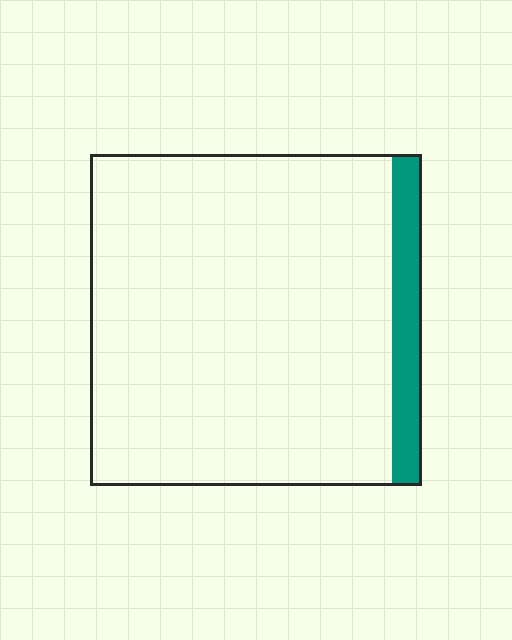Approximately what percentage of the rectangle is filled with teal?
Approximately 10%.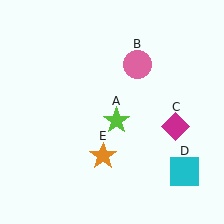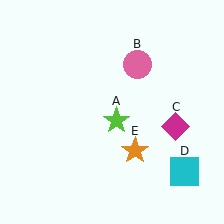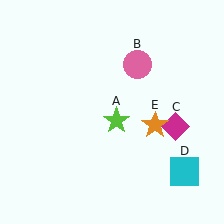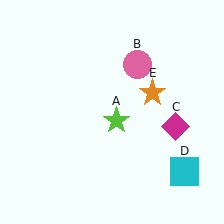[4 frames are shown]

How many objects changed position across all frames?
1 object changed position: orange star (object E).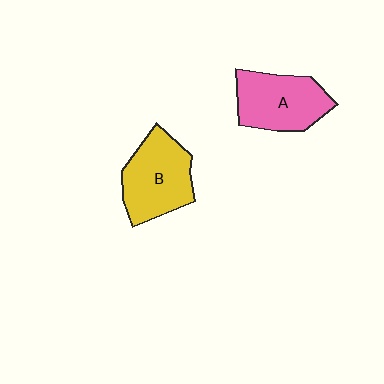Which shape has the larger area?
Shape B (yellow).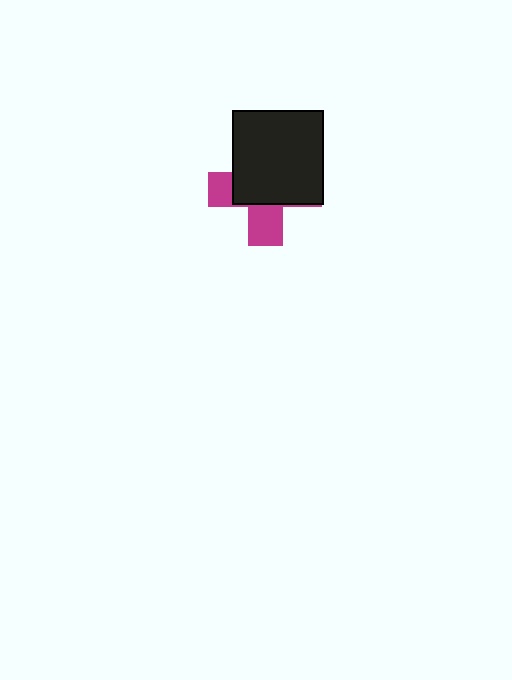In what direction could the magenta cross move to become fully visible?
The magenta cross could move down. That would shift it out from behind the black rectangle entirely.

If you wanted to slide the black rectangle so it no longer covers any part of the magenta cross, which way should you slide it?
Slide it up — that is the most direct way to separate the two shapes.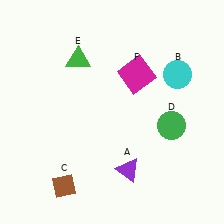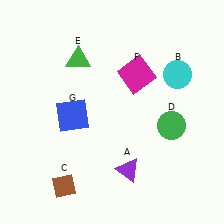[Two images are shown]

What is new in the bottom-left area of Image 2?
A blue square (G) was added in the bottom-left area of Image 2.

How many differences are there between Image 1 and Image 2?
There is 1 difference between the two images.